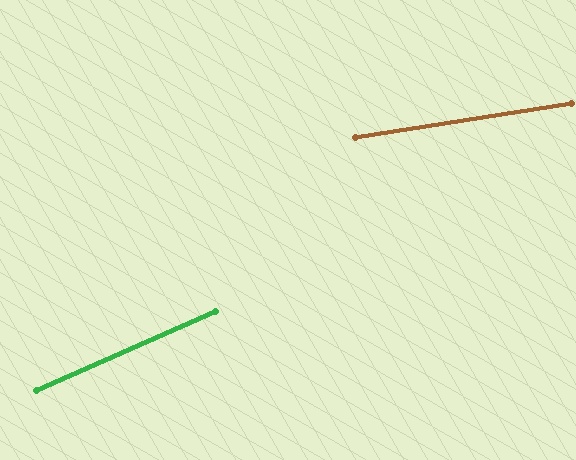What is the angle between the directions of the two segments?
Approximately 15 degrees.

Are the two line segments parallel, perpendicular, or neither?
Neither parallel nor perpendicular — they differ by about 15°.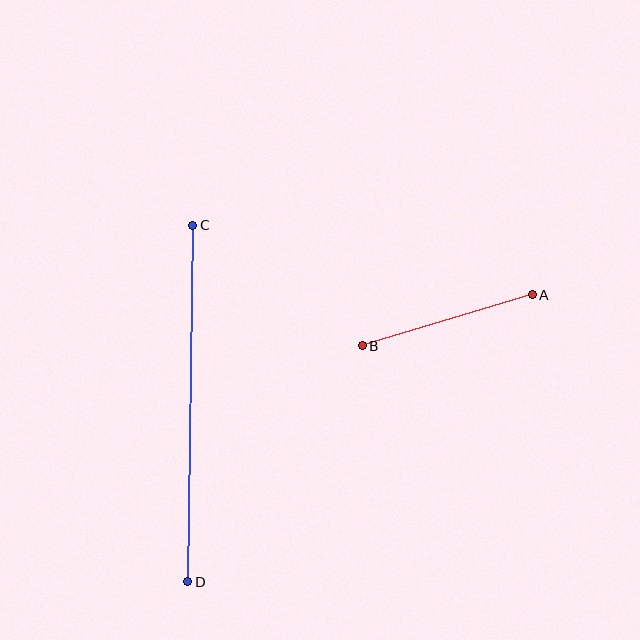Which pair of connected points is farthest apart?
Points C and D are farthest apart.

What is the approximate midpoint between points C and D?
The midpoint is at approximately (190, 404) pixels.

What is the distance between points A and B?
The distance is approximately 178 pixels.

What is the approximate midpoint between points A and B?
The midpoint is at approximately (447, 320) pixels.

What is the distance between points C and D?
The distance is approximately 357 pixels.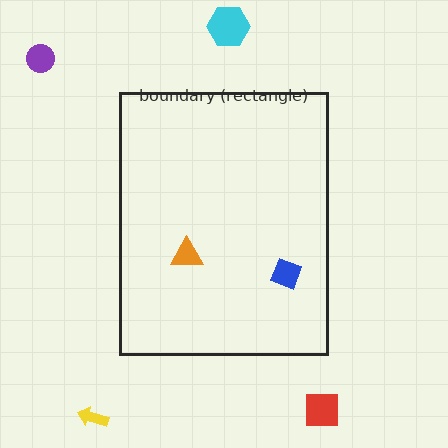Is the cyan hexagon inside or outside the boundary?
Outside.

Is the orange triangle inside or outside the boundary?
Inside.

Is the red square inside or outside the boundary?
Outside.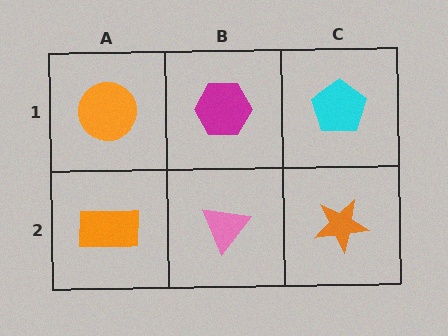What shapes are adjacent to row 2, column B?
A magenta hexagon (row 1, column B), an orange rectangle (row 2, column A), an orange star (row 2, column C).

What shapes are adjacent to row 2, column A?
An orange circle (row 1, column A), a pink triangle (row 2, column B).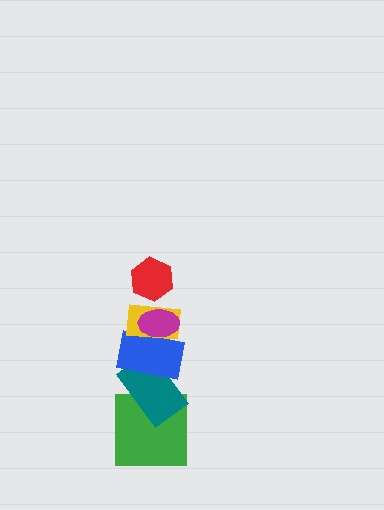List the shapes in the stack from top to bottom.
From top to bottom: the red hexagon, the magenta ellipse, the yellow rectangle, the blue rectangle, the teal rectangle, the green square.